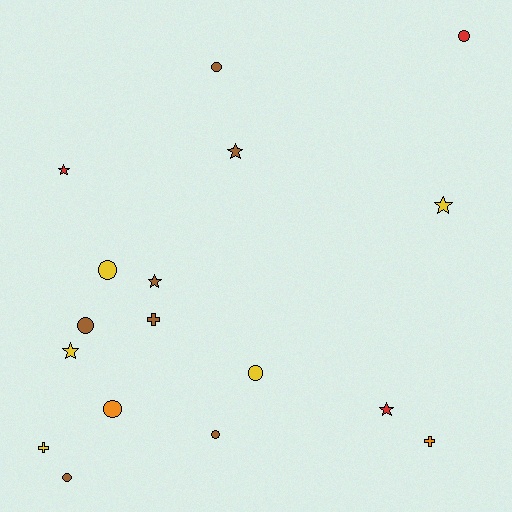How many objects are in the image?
There are 17 objects.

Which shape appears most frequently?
Circle, with 8 objects.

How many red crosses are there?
There are no red crosses.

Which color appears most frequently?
Brown, with 7 objects.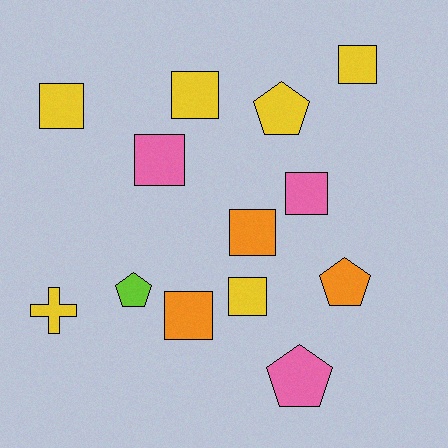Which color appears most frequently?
Yellow, with 6 objects.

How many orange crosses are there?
There are no orange crosses.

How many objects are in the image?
There are 13 objects.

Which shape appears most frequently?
Square, with 8 objects.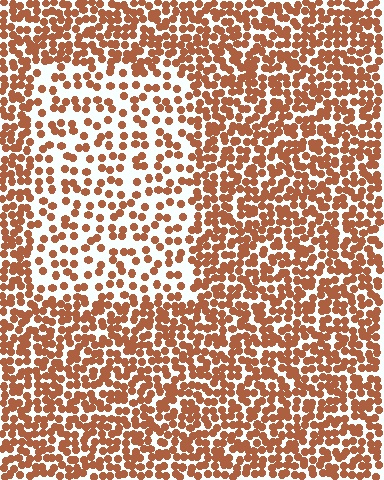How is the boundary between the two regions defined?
The boundary is defined by a change in element density (approximately 2.1x ratio). All elements are the same color, size, and shape.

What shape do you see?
I see a rectangle.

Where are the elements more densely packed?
The elements are more densely packed outside the rectangle boundary.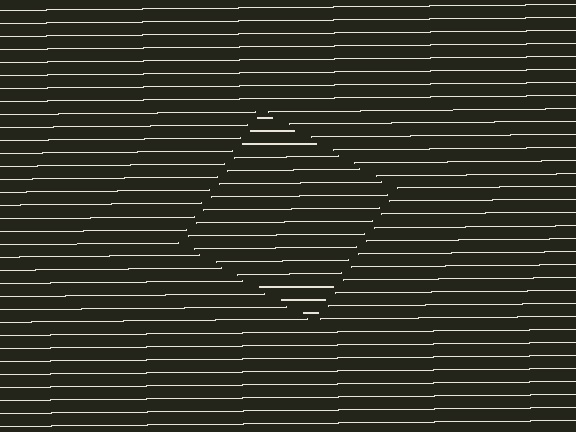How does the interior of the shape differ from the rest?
The interior of the shape contains the same grating, shifted by half a period — the contour is defined by the phase discontinuity where line-ends from the inner and outer gratings abut.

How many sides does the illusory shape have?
4 sides — the line-ends trace a square.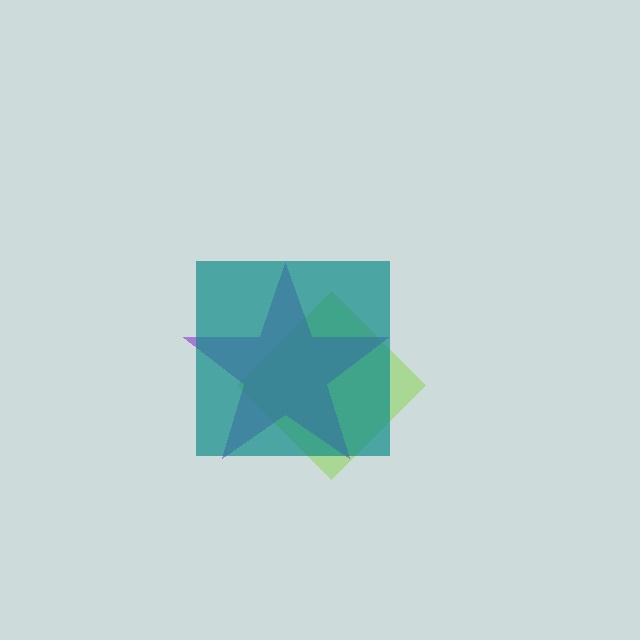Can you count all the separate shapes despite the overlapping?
Yes, there are 3 separate shapes.